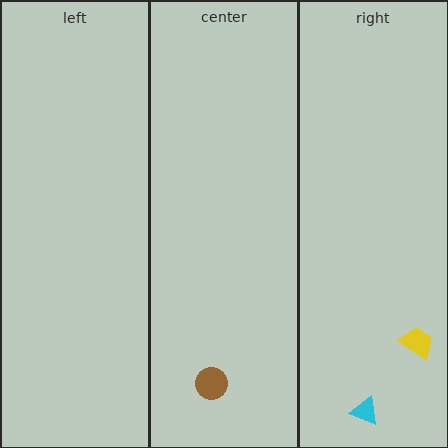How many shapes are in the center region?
1.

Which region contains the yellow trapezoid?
The right region.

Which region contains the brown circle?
The center region.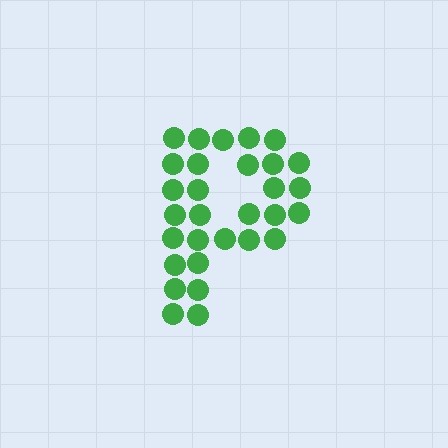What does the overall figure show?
The overall figure shows the letter P.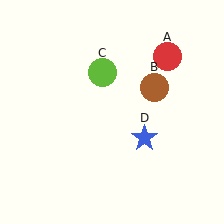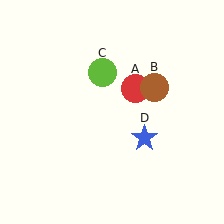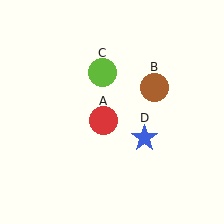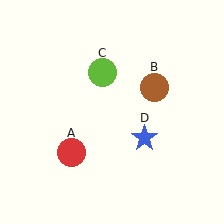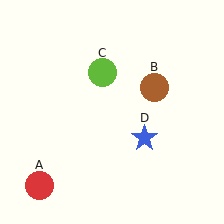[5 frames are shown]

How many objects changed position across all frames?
1 object changed position: red circle (object A).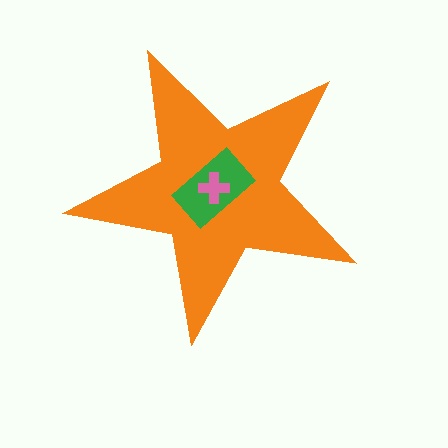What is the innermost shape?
The pink cross.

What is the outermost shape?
The orange star.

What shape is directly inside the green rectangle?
The pink cross.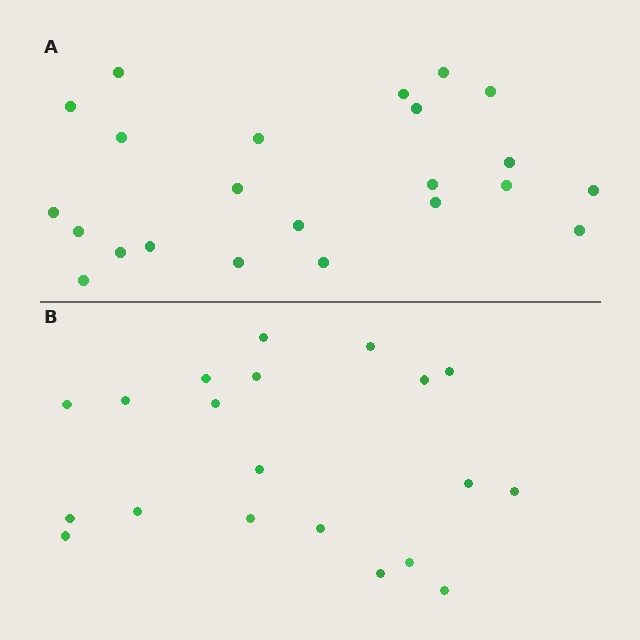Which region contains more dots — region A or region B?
Region A (the top region) has more dots.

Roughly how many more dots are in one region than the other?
Region A has just a few more — roughly 2 or 3 more dots than region B.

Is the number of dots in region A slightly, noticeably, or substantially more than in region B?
Region A has only slightly more — the two regions are fairly close. The ratio is roughly 1.1 to 1.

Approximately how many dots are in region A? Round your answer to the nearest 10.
About 20 dots. (The exact count is 23, which rounds to 20.)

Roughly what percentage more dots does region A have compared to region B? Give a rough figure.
About 15% more.